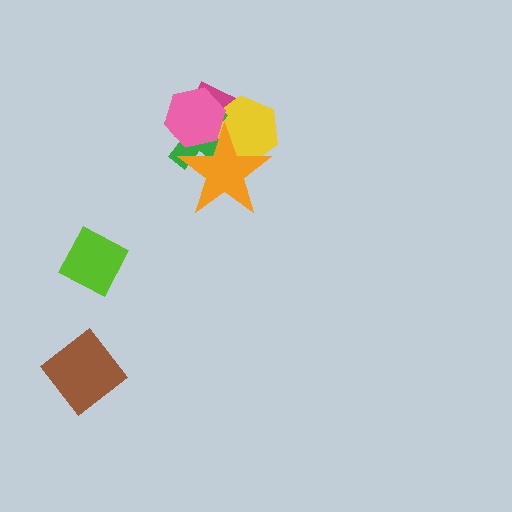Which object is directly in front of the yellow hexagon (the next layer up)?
The green cross is directly in front of the yellow hexagon.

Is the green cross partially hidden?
Yes, it is partially covered by another shape.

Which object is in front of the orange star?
The pink hexagon is in front of the orange star.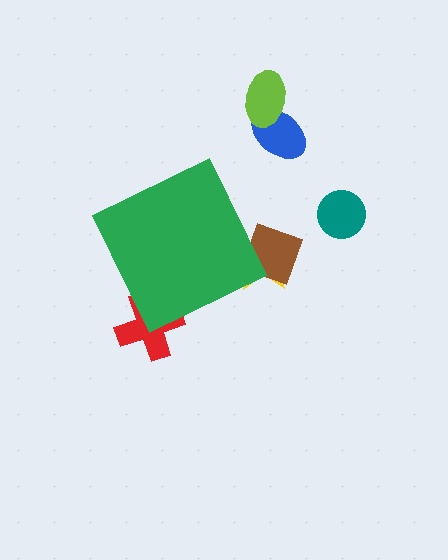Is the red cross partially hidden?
Yes, the red cross is partially hidden behind the green diamond.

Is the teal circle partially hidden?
No, the teal circle is fully visible.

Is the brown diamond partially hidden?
Yes, the brown diamond is partially hidden behind the green diamond.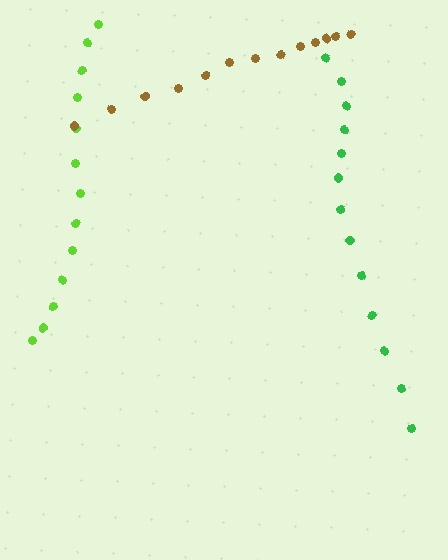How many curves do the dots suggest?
There are 3 distinct paths.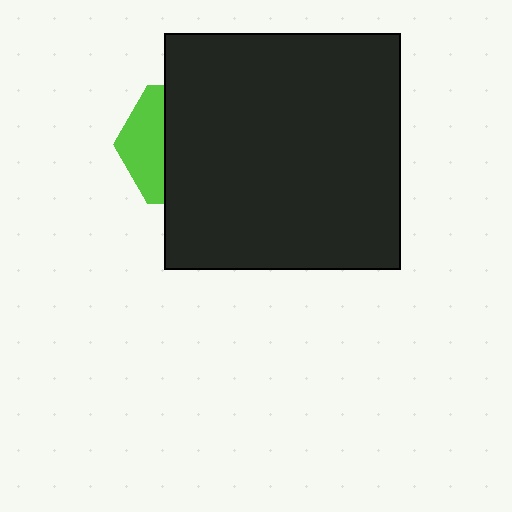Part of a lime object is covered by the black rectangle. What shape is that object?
It is a hexagon.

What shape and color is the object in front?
The object in front is a black rectangle.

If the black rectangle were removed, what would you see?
You would see the complete lime hexagon.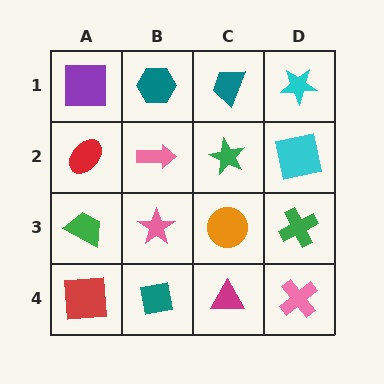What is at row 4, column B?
A teal square.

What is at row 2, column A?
A red ellipse.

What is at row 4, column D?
A pink cross.